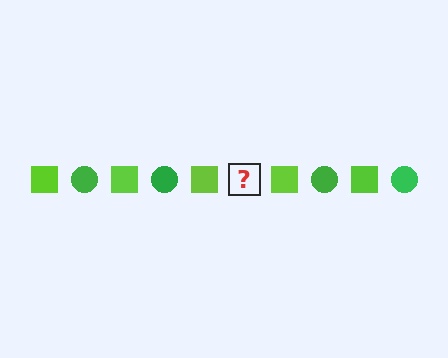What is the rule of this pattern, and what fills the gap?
The rule is that the pattern alternates between lime square and green circle. The gap should be filled with a green circle.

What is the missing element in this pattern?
The missing element is a green circle.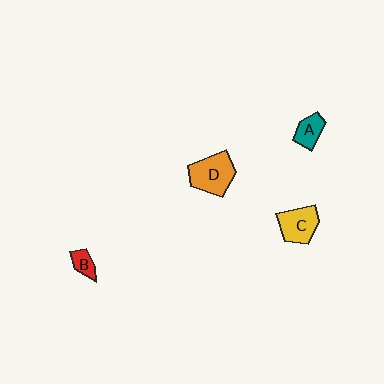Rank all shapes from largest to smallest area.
From largest to smallest: D (orange), C (yellow), A (teal), B (red).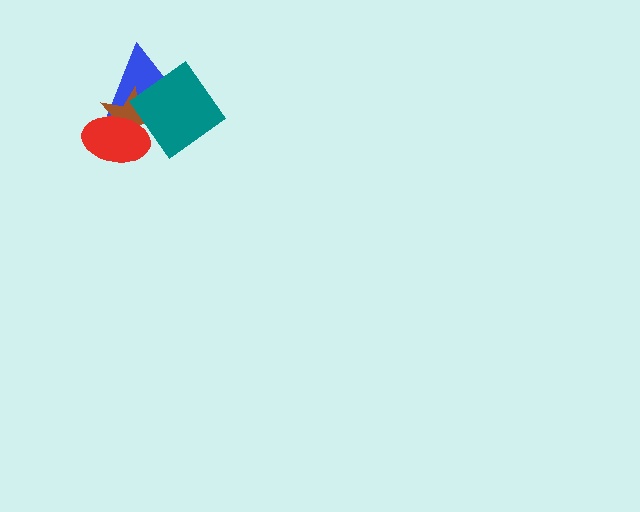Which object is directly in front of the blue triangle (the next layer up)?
The brown star is directly in front of the blue triangle.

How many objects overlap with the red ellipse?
3 objects overlap with the red ellipse.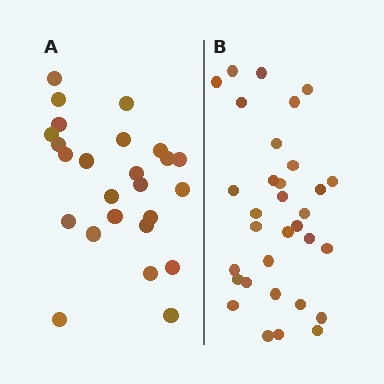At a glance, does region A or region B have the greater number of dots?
Region B (the right region) has more dots.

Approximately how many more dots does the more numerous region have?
Region B has roughly 8 or so more dots than region A.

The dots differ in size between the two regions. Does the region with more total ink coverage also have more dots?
No. Region A has more total ink coverage because its dots are larger, but region B actually contains more individual dots. Total area can be misleading — the number of items is what matters here.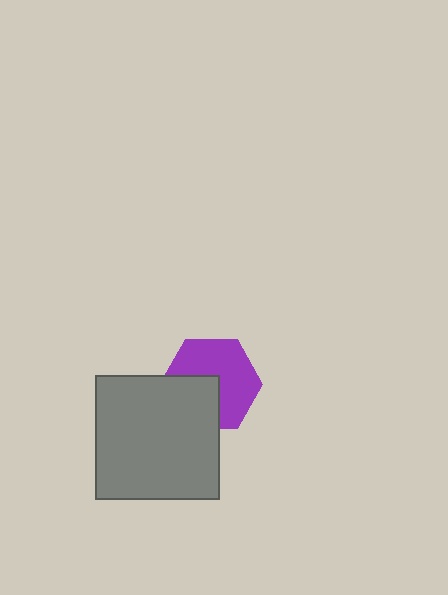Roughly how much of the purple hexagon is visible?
About half of it is visible (roughly 62%).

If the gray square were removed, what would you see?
You would see the complete purple hexagon.